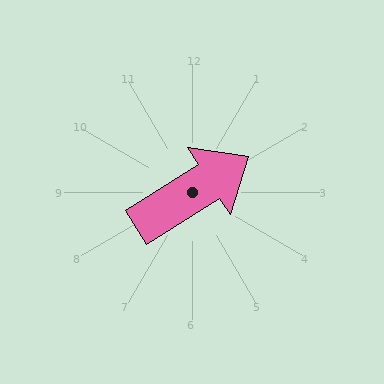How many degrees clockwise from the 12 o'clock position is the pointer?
Approximately 57 degrees.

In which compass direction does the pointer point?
Northeast.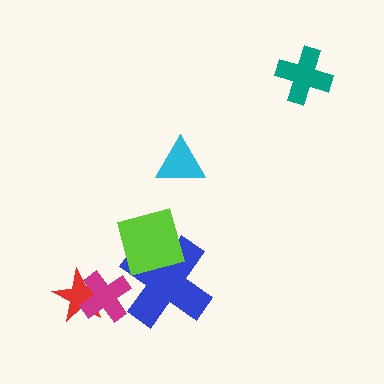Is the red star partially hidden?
Yes, it is partially covered by another shape.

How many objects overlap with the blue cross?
2 objects overlap with the blue cross.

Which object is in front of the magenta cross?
The blue cross is in front of the magenta cross.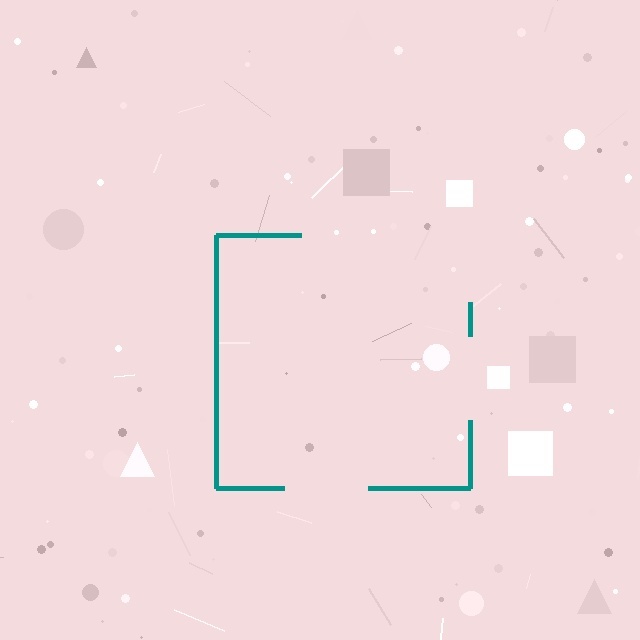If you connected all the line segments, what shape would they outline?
They would outline a square.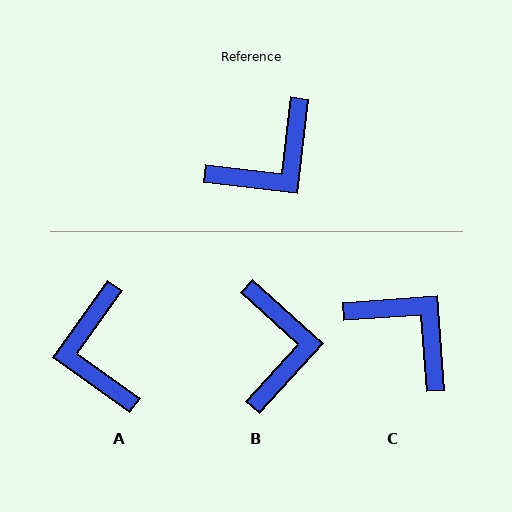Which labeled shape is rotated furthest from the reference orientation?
A, about 119 degrees away.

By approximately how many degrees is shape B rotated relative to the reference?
Approximately 55 degrees counter-clockwise.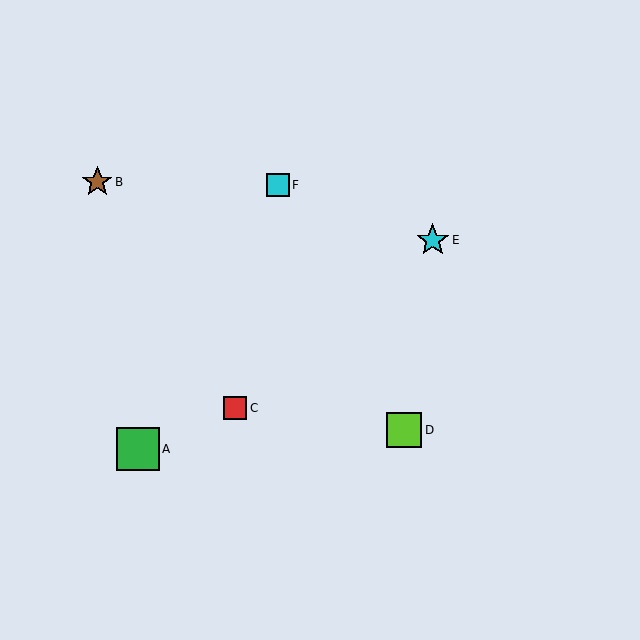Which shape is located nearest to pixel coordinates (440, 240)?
The cyan star (labeled E) at (433, 240) is nearest to that location.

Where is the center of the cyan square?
The center of the cyan square is at (278, 185).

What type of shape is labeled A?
Shape A is a green square.